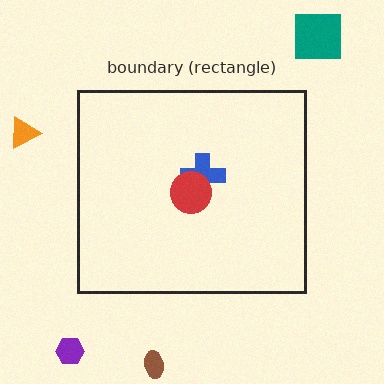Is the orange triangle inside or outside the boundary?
Outside.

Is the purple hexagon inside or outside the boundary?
Outside.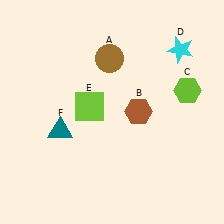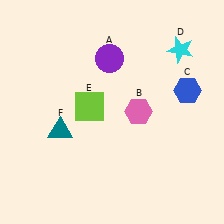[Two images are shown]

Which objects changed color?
A changed from brown to purple. B changed from brown to pink. C changed from lime to blue.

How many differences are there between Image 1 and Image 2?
There are 3 differences between the two images.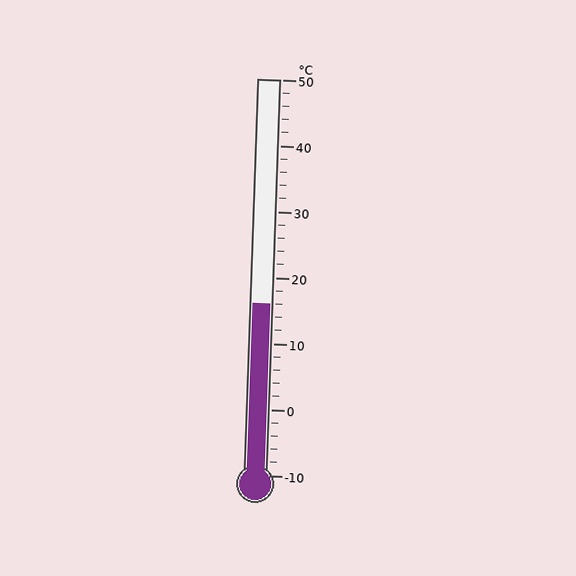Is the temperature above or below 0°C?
The temperature is above 0°C.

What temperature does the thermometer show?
The thermometer shows approximately 16°C.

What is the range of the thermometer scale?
The thermometer scale ranges from -10°C to 50°C.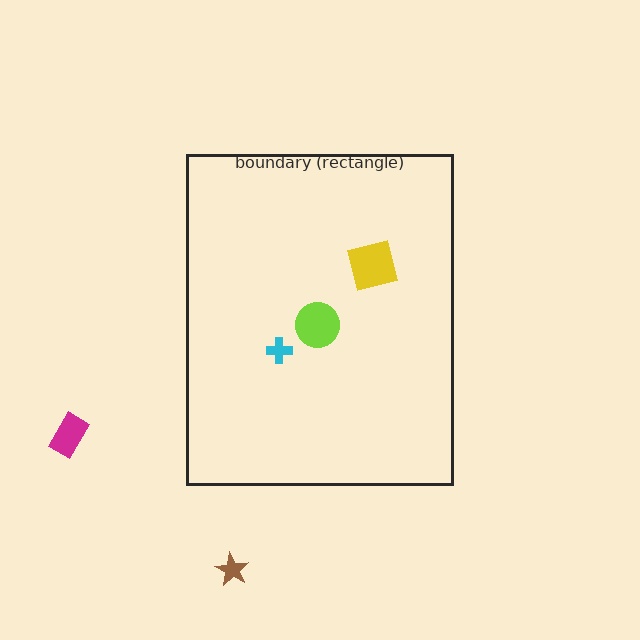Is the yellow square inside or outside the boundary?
Inside.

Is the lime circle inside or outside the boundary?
Inside.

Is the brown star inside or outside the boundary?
Outside.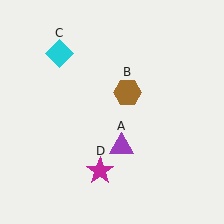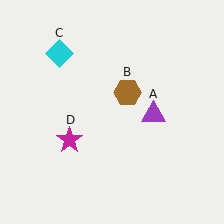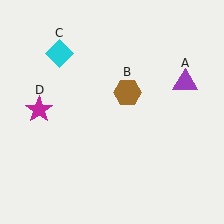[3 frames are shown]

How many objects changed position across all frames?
2 objects changed position: purple triangle (object A), magenta star (object D).